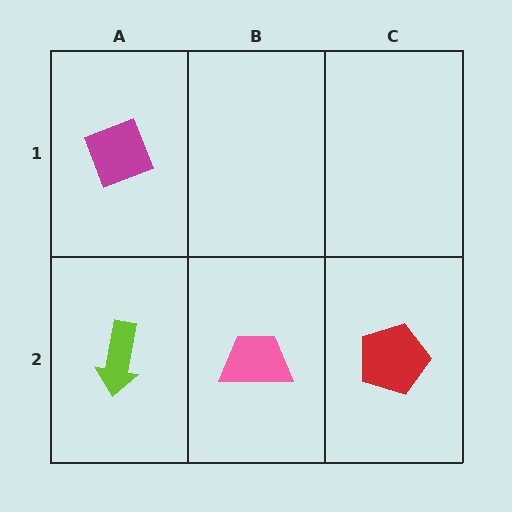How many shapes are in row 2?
3 shapes.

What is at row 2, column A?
A lime arrow.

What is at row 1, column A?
A magenta diamond.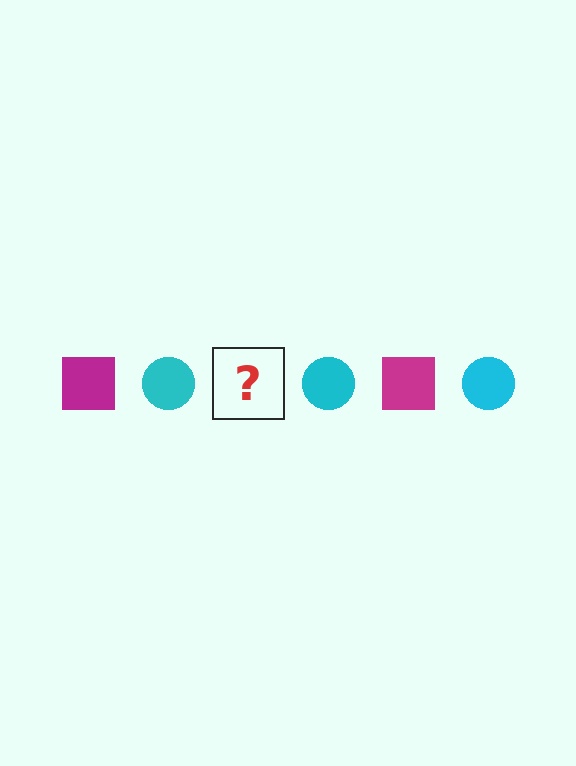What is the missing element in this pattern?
The missing element is a magenta square.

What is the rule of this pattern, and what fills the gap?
The rule is that the pattern alternates between magenta square and cyan circle. The gap should be filled with a magenta square.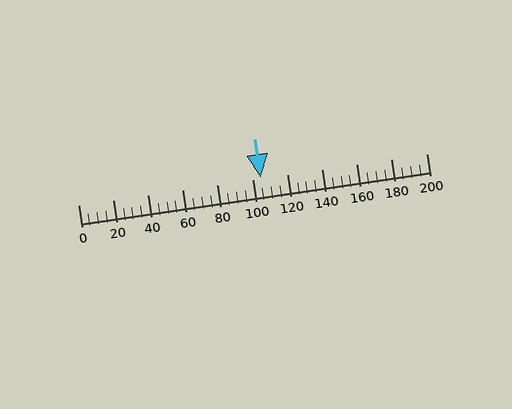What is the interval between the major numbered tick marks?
The major tick marks are spaced 20 units apart.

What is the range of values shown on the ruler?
The ruler shows values from 0 to 200.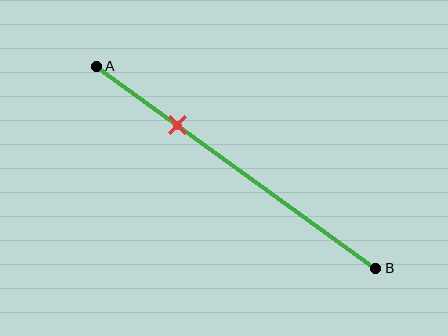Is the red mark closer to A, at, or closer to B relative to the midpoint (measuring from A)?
The red mark is closer to point A than the midpoint of segment AB.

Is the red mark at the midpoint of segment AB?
No, the mark is at about 30% from A, not at the 50% midpoint.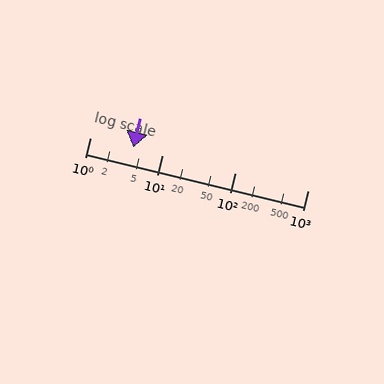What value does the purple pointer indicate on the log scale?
The pointer indicates approximately 3.9.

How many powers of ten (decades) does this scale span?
The scale spans 3 decades, from 1 to 1000.